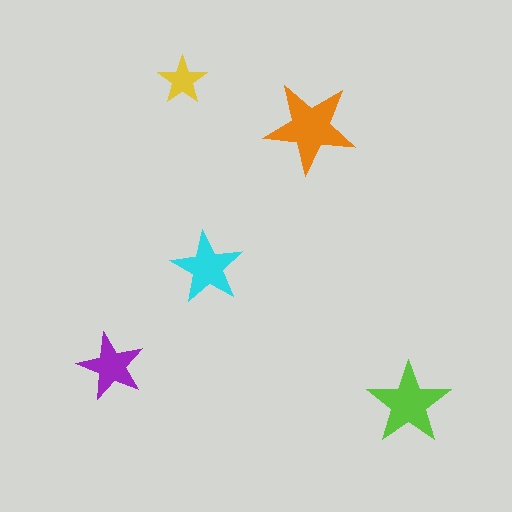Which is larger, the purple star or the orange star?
The orange one.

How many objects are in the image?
There are 5 objects in the image.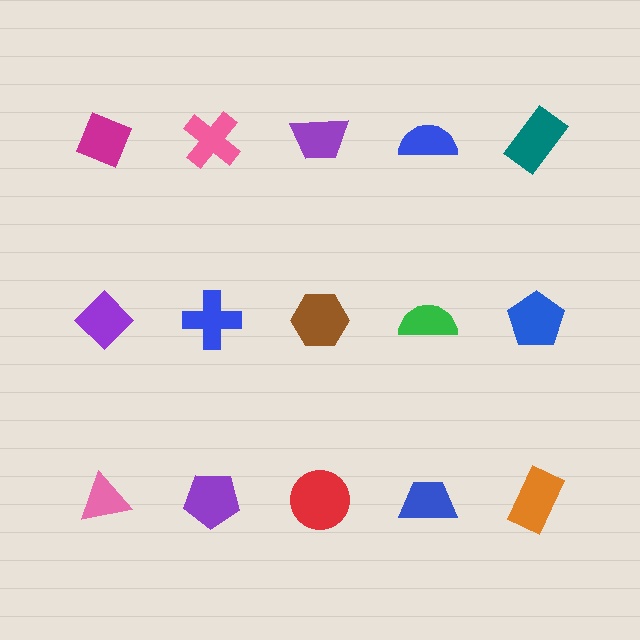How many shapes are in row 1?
5 shapes.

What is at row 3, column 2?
A purple pentagon.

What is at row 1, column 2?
A pink cross.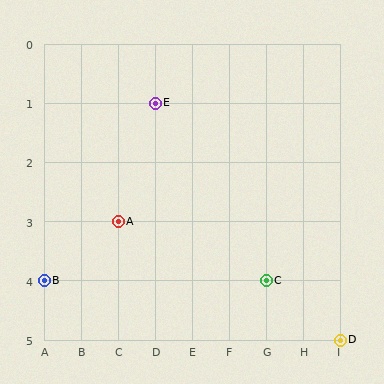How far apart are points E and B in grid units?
Points E and B are 3 columns and 3 rows apart (about 4.2 grid units diagonally).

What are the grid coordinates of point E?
Point E is at grid coordinates (D, 1).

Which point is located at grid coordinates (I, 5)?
Point D is at (I, 5).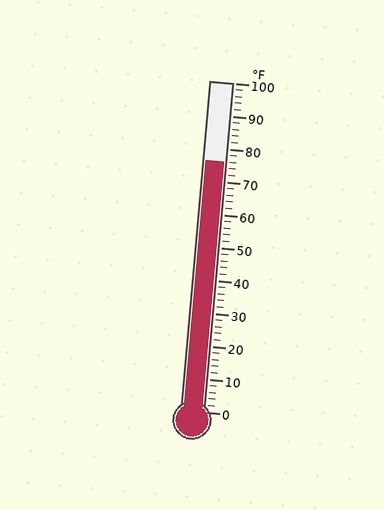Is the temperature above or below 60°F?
The temperature is above 60°F.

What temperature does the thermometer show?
The thermometer shows approximately 76°F.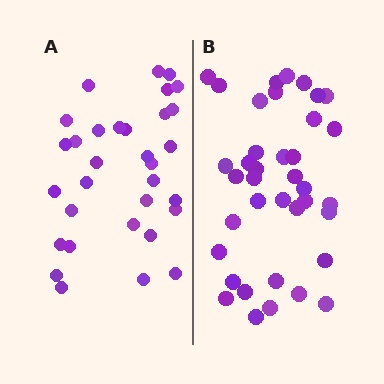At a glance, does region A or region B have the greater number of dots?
Region B (the right region) has more dots.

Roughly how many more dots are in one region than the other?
Region B has about 6 more dots than region A.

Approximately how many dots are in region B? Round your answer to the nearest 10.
About 40 dots. (The exact count is 38, which rounds to 40.)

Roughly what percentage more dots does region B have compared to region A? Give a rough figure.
About 20% more.